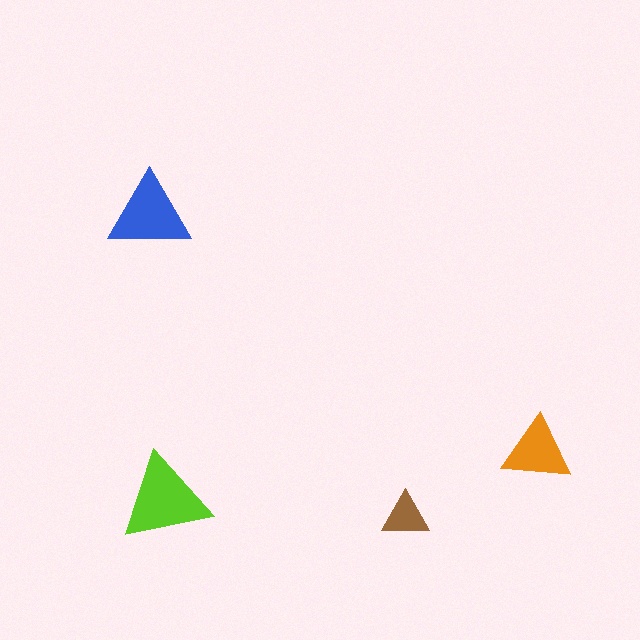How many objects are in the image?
There are 4 objects in the image.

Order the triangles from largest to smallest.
the lime one, the blue one, the orange one, the brown one.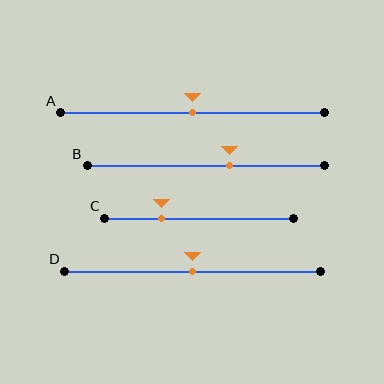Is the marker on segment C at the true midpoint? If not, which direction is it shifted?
No, the marker on segment C is shifted to the left by about 20% of the segment length.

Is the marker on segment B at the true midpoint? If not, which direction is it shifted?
No, the marker on segment B is shifted to the right by about 10% of the segment length.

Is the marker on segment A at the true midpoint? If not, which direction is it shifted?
Yes, the marker on segment A is at the true midpoint.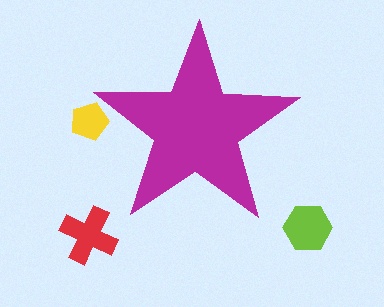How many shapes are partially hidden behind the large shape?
1 shape is partially hidden.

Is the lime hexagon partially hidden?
No, the lime hexagon is fully visible.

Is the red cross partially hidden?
No, the red cross is fully visible.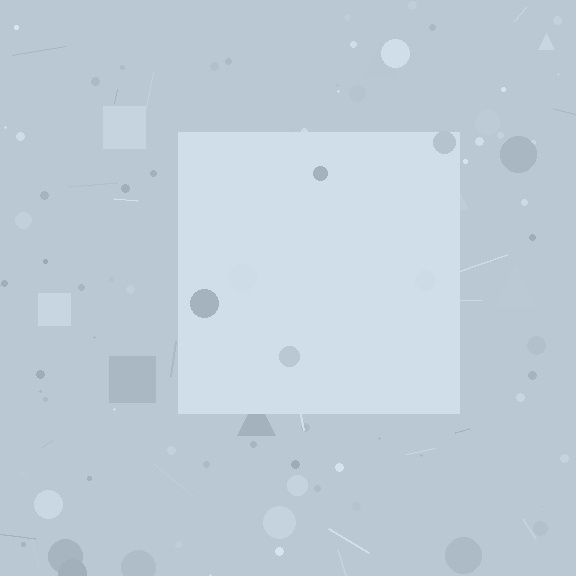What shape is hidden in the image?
A square is hidden in the image.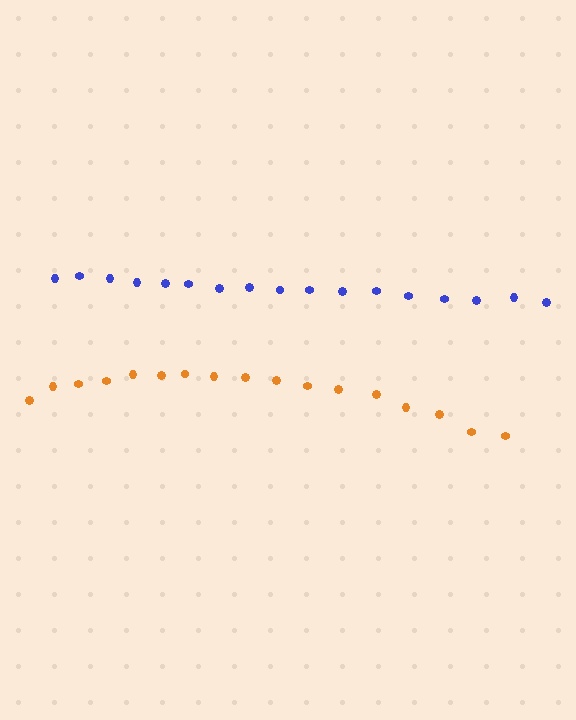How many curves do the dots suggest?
There are 2 distinct paths.